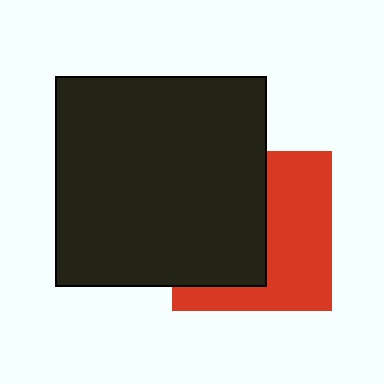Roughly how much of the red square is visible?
About half of it is visible (roughly 49%).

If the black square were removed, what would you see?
You would see the complete red square.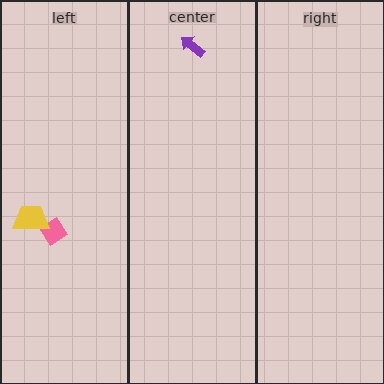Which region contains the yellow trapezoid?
The left region.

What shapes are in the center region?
The purple arrow.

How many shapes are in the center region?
1.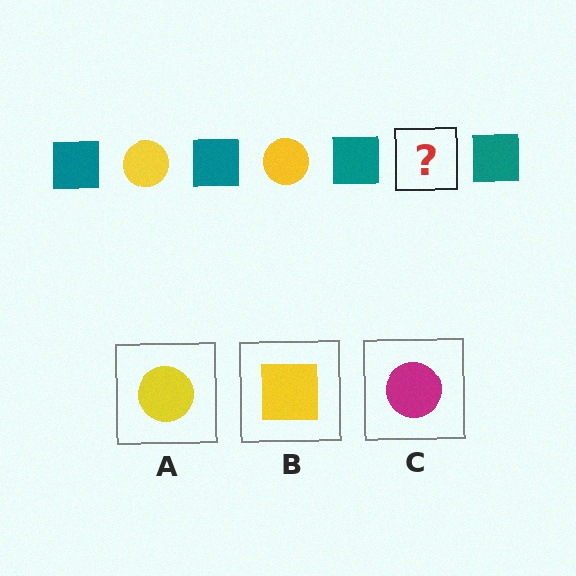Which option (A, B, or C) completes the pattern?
A.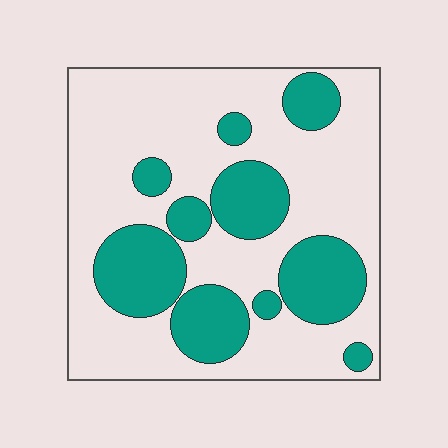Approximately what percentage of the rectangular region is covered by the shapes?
Approximately 30%.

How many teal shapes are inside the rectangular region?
10.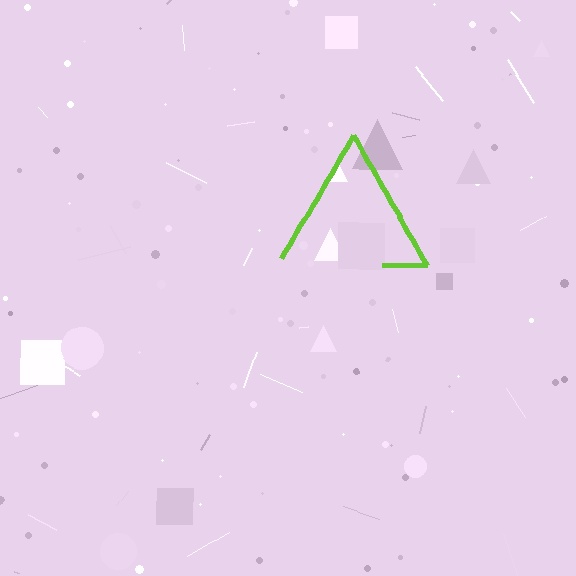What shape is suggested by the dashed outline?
The dashed outline suggests a triangle.